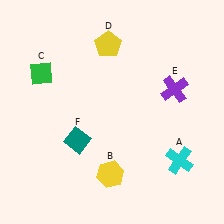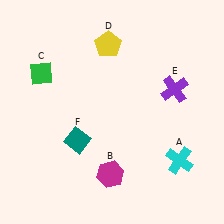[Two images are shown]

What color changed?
The hexagon (B) changed from yellow in Image 1 to magenta in Image 2.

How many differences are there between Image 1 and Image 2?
There is 1 difference between the two images.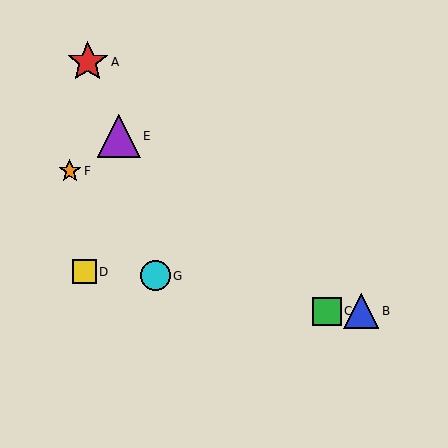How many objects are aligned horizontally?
2 objects (B, C) are aligned horizontally.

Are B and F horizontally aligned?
No, B is at y≈311 and F is at y≈171.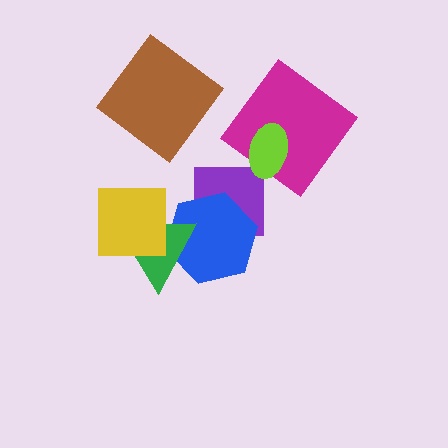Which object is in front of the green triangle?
The yellow square is in front of the green triangle.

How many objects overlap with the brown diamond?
0 objects overlap with the brown diamond.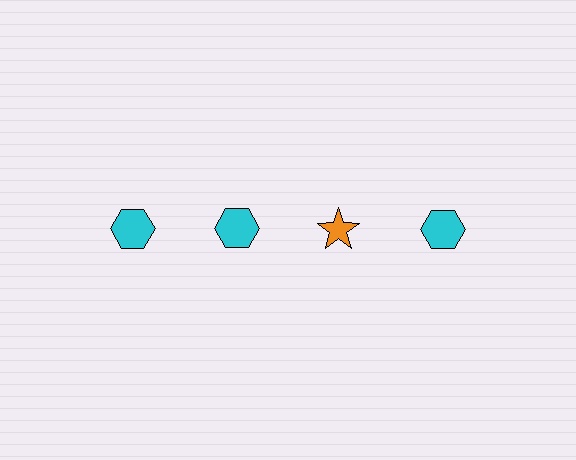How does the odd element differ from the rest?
It differs in both color (orange instead of cyan) and shape (star instead of hexagon).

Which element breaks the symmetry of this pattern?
The orange star in the top row, center column breaks the symmetry. All other shapes are cyan hexagons.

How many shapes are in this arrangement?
There are 4 shapes arranged in a grid pattern.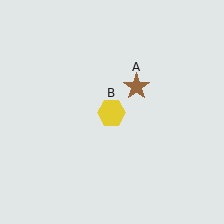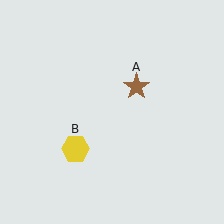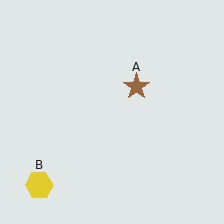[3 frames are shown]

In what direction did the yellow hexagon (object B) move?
The yellow hexagon (object B) moved down and to the left.